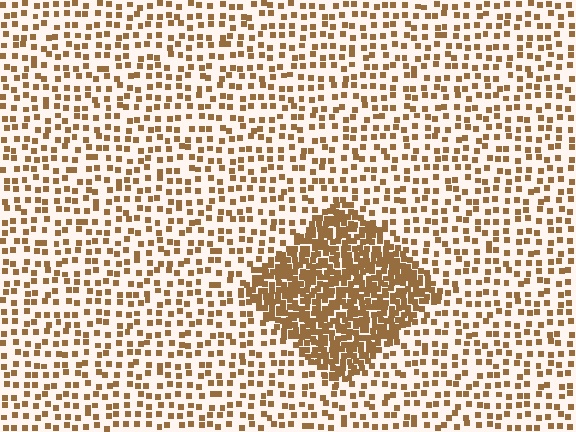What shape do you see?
I see a diamond.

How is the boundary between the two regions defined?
The boundary is defined by a change in element density (approximately 3.0x ratio). All elements are the same color, size, and shape.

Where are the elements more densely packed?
The elements are more densely packed inside the diamond boundary.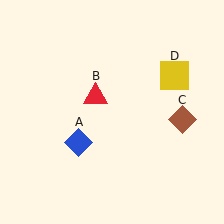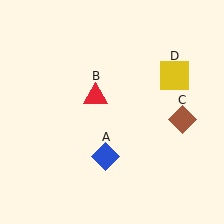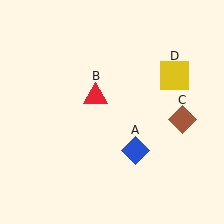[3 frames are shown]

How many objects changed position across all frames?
1 object changed position: blue diamond (object A).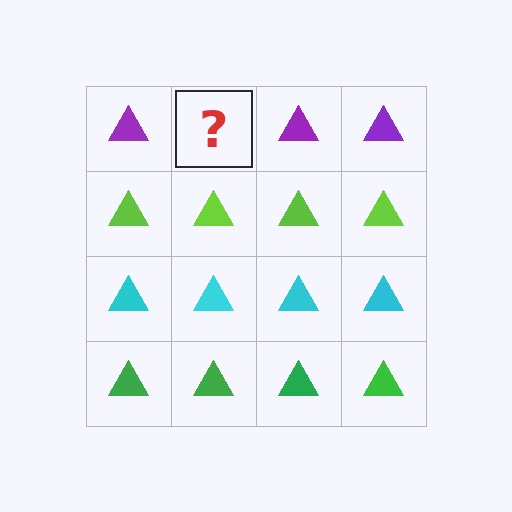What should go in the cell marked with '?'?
The missing cell should contain a purple triangle.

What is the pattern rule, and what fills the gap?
The rule is that each row has a consistent color. The gap should be filled with a purple triangle.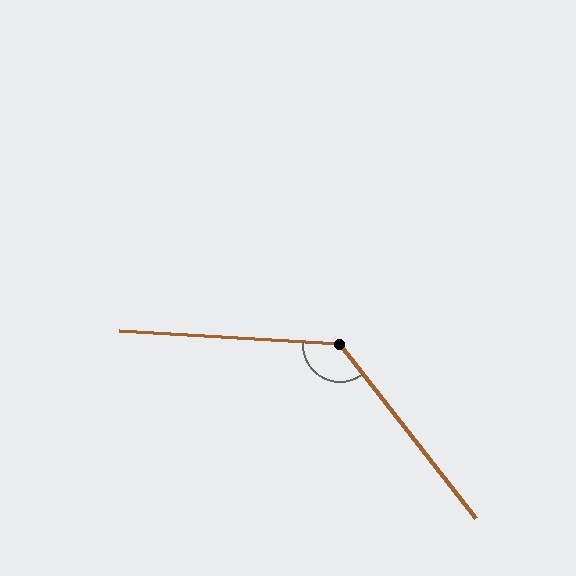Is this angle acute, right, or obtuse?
It is obtuse.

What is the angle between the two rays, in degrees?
Approximately 131 degrees.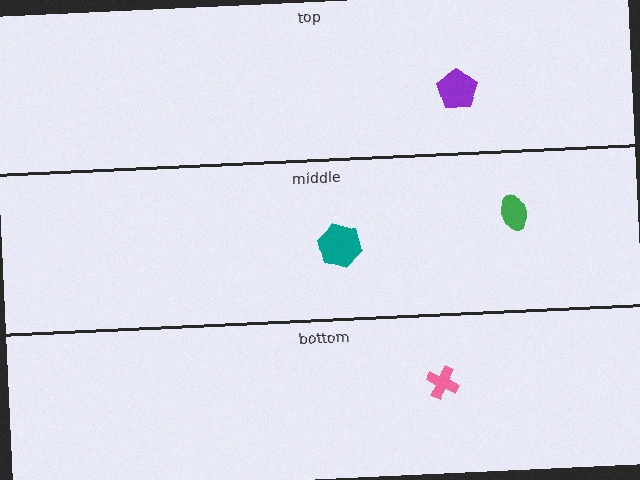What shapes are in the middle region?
The teal hexagon, the green ellipse.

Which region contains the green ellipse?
The middle region.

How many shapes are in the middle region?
2.